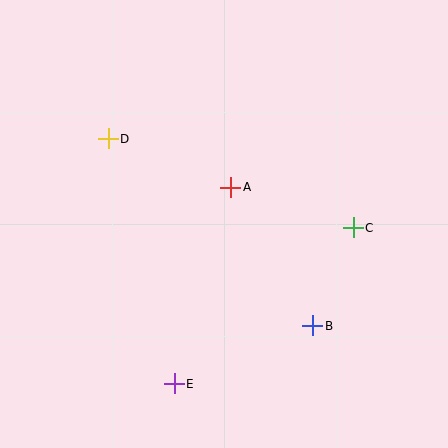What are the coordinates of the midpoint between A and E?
The midpoint between A and E is at (202, 286).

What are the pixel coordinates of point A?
Point A is at (231, 187).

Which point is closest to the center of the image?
Point A at (231, 187) is closest to the center.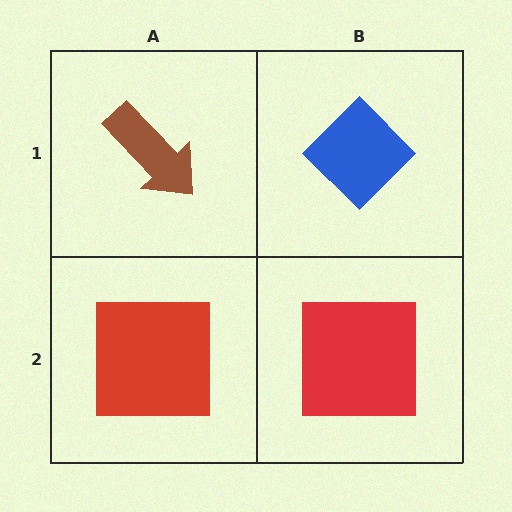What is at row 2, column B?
A red square.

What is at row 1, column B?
A blue diamond.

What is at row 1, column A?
A brown arrow.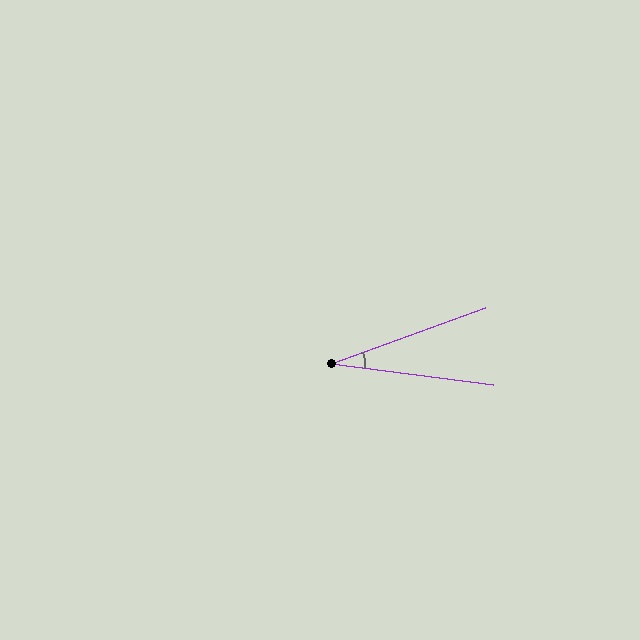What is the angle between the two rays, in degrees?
Approximately 27 degrees.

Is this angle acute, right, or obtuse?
It is acute.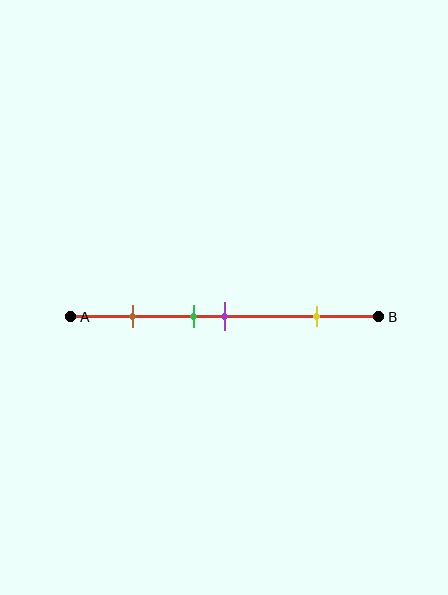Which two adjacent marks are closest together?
The green and purple marks are the closest adjacent pair.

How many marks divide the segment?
There are 4 marks dividing the segment.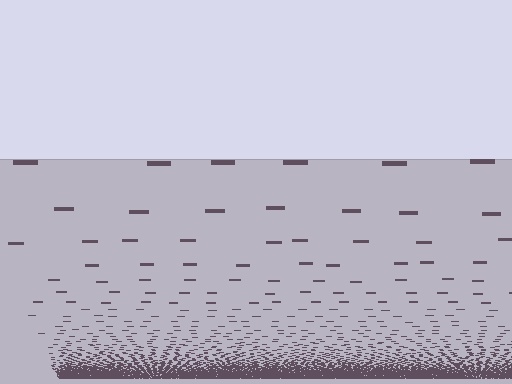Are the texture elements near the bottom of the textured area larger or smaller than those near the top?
Smaller. The gradient is inverted — elements near the bottom are smaller and denser.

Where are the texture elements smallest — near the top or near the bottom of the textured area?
Near the bottom.